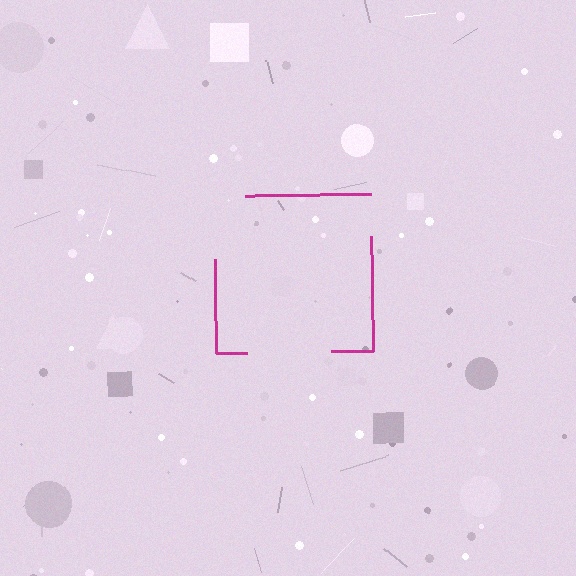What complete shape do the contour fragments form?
The contour fragments form a square.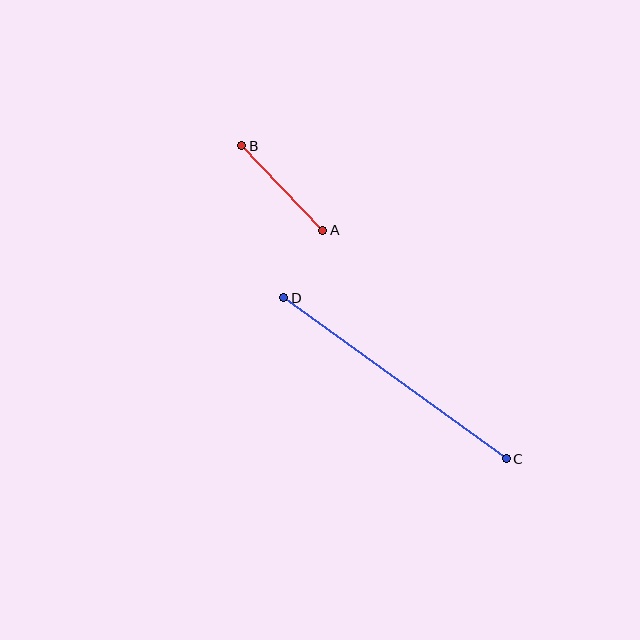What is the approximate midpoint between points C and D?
The midpoint is at approximately (395, 378) pixels.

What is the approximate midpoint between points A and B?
The midpoint is at approximately (282, 188) pixels.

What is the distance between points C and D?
The distance is approximately 274 pixels.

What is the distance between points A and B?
The distance is approximately 117 pixels.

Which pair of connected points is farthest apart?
Points C and D are farthest apart.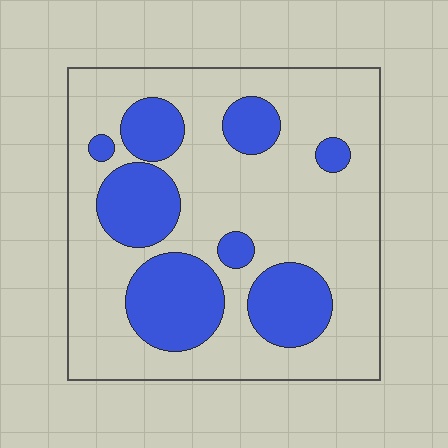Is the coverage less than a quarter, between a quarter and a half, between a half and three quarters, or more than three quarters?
Between a quarter and a half.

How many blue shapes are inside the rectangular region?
8.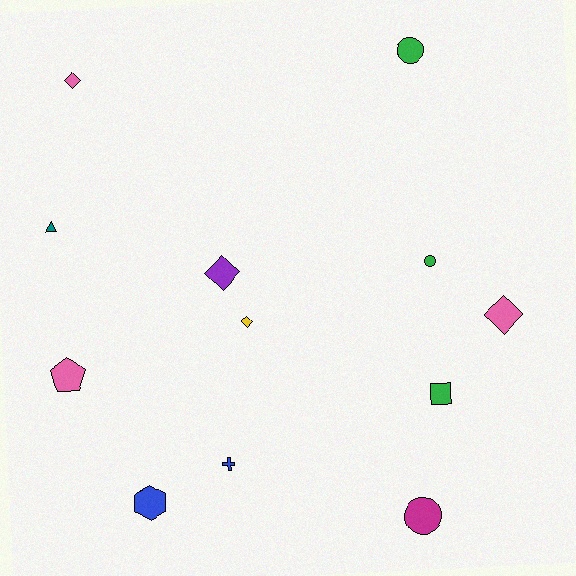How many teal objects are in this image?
There is 1 teal object.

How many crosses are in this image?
There is 1 cross.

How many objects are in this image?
There are 12 objects.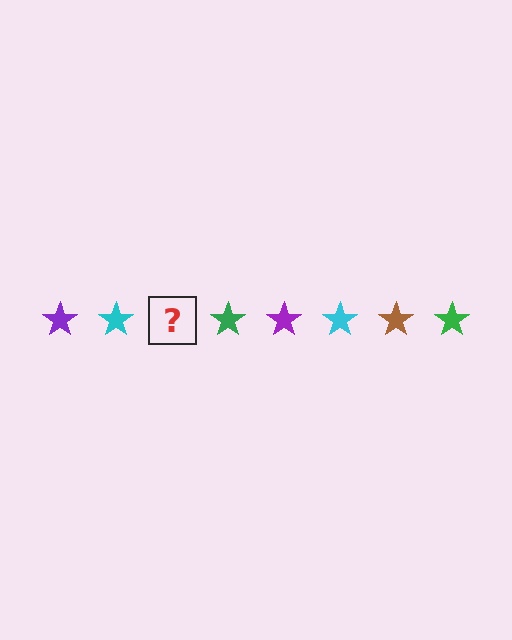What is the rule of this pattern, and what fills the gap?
The rule is that the pattern cycles through purple, cyan, brown, green stars. The gap should be filled with a brown star.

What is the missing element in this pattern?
The missing element is a brown star.